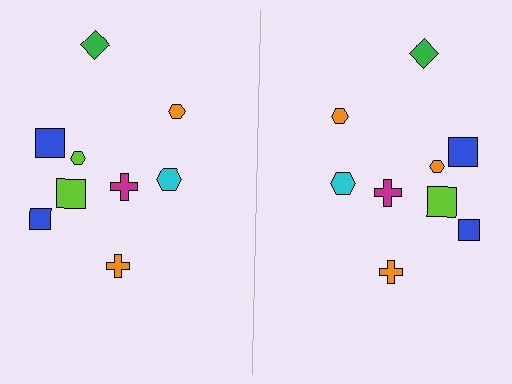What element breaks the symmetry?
The orange hexagon on the right side breaks the symmetry — its mirror counterpart is lime.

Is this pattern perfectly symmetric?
No, the pattern is not perfectly symmetric. The orange hexagon on the right side breaks the symmetry — its mirror counterpart is lime.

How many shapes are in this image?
There are 18 shapes in this image.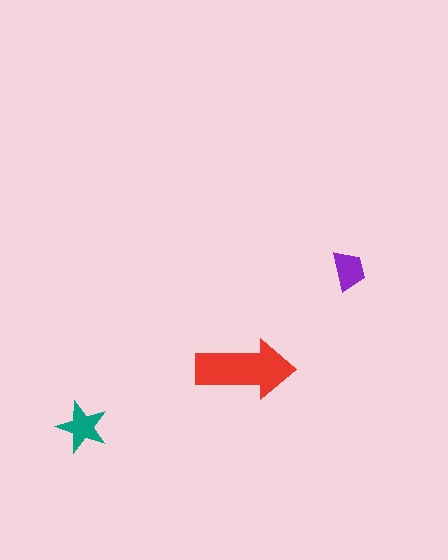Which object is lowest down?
The teal star is bottommost.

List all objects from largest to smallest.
The red arrow, the teal star, the purple trapezoid.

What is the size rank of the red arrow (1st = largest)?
1st.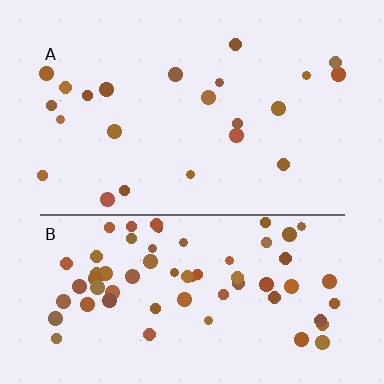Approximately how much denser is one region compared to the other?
Approximately 3.0× — region B over region A.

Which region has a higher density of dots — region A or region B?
B (the bottom).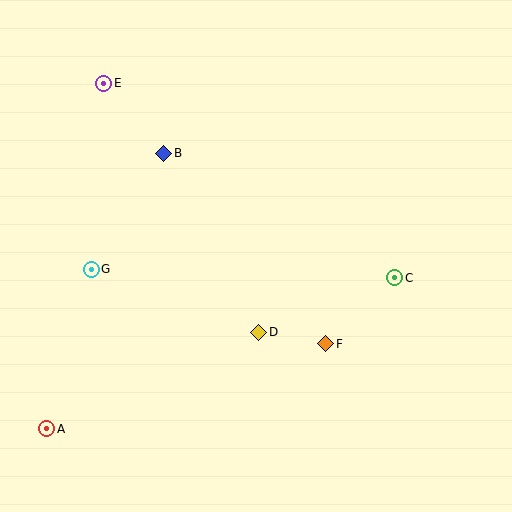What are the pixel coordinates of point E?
Point E is at (104, 83).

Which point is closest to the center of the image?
Point D at (259, 332) is closest to the center.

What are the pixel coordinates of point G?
Point G is at (91, 269).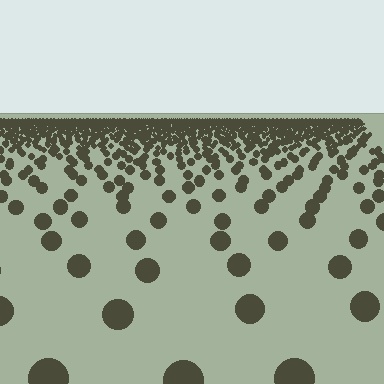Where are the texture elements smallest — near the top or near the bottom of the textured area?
Near the top.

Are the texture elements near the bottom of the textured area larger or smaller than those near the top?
Larger. Near the bottom, elements are closer to the viewer and appear at a bigger on-screen size.